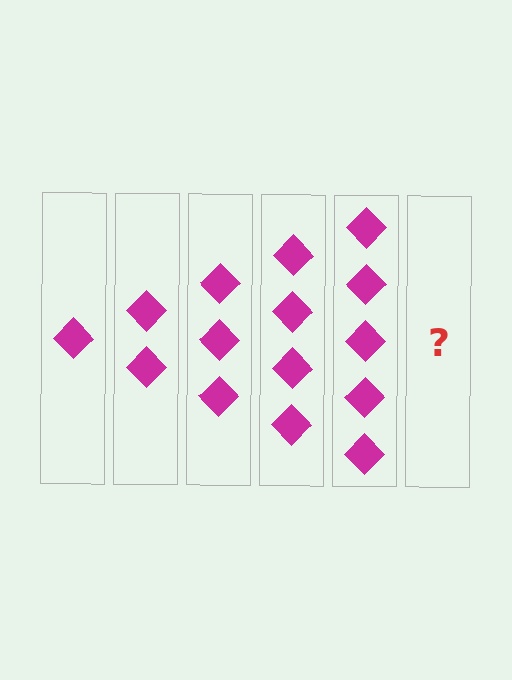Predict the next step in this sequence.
The next step is 6 diamonds.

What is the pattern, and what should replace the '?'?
The pattern is that each step adds one more diamond. The '?' should be 6 diamonds.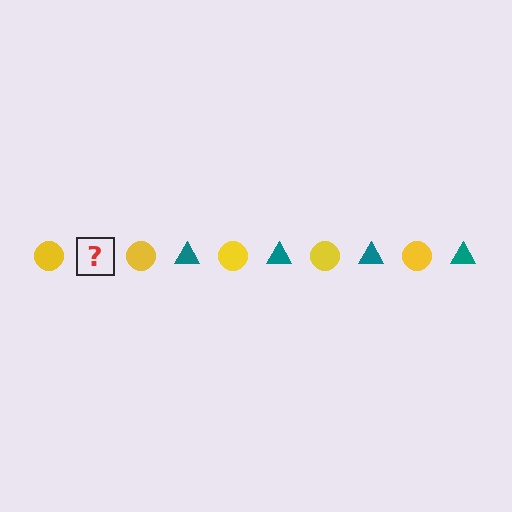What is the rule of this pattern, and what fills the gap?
The rule is that the pattern alternates between yellow circle and teal triangle. The gap should be filled with a teal triangle.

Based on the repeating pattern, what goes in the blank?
The blank should be a teal triangle.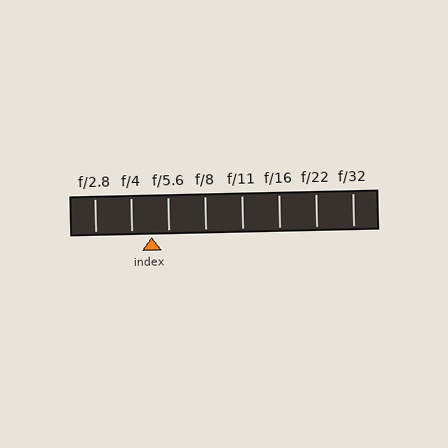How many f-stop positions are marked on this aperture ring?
There are 8 f-stop positions marked.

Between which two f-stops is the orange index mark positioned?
The index mark is between f/4 and f/5.6.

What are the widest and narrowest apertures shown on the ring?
The widest aperture shown is f/2.8 and the narrowest is f/32.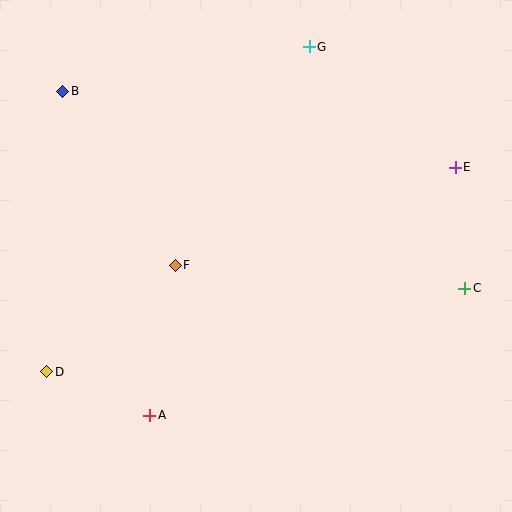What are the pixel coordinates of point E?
Point E is at (455, 167).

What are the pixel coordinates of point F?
Point F is at (175, 265).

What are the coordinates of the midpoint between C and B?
The midpoint between C and B is at (264, 190).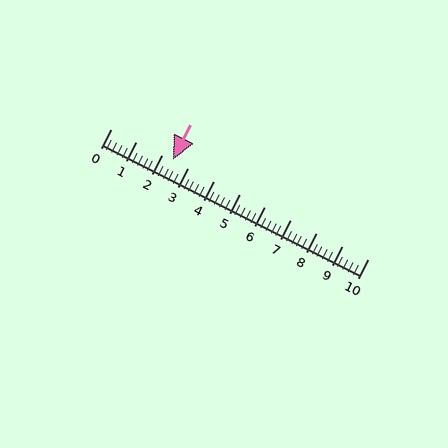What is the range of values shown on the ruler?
The ruler shows values from 0 to 10.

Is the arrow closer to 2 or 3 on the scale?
The arrow is closer to 2.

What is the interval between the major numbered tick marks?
The major tick marks are spaced 1 units apart.